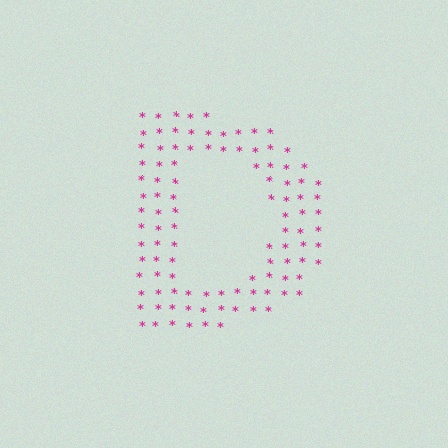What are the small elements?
The small elements are asterisks.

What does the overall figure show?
The overall figure shows the letter D.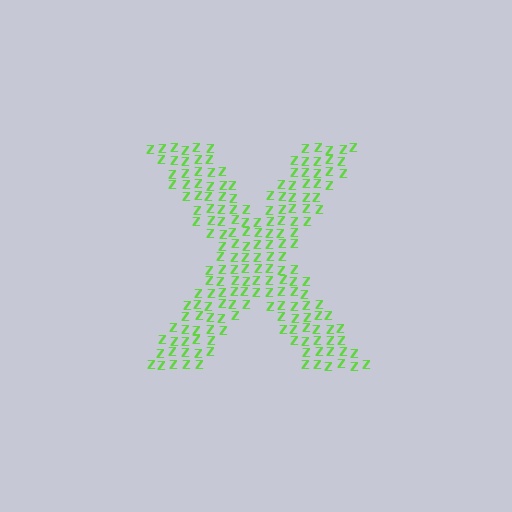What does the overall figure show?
The overall figure shows the letter X.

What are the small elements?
The small elements are letter Z's.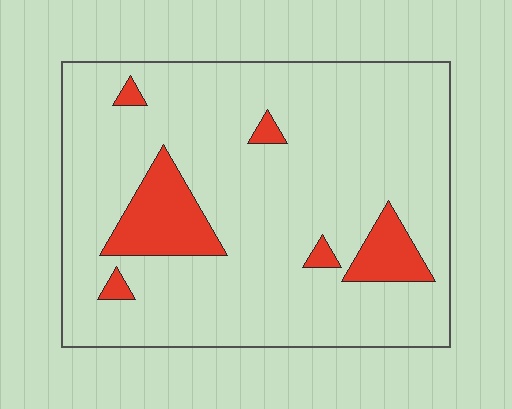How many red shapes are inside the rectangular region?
6.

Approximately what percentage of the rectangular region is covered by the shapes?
Approximately 10%.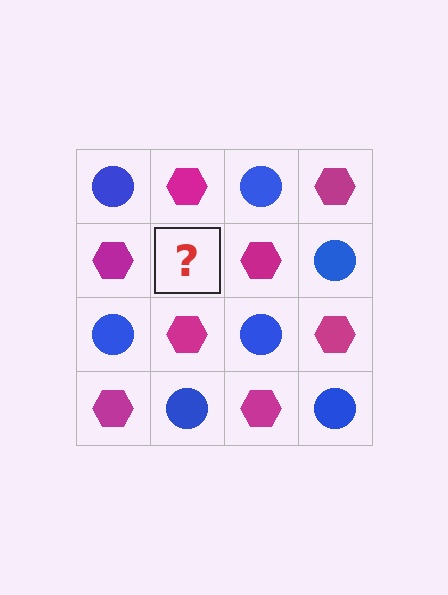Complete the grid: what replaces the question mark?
The question mark should be replaced with a blue circle.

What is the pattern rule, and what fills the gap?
The rule is that it alternates blue circle and magenta hexagon in a checkerboard pattern. The gap should be filled with a blue circle.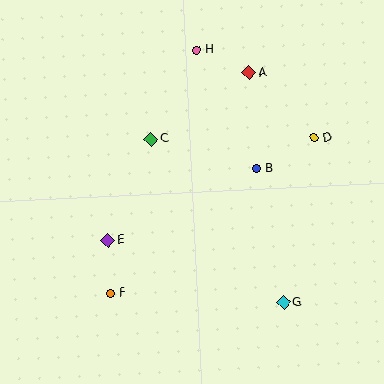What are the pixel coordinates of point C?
Point C is at (151, 139).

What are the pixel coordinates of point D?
Point D is at (314, 138).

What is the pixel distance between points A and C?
The distance between A and C is 118 pixels.